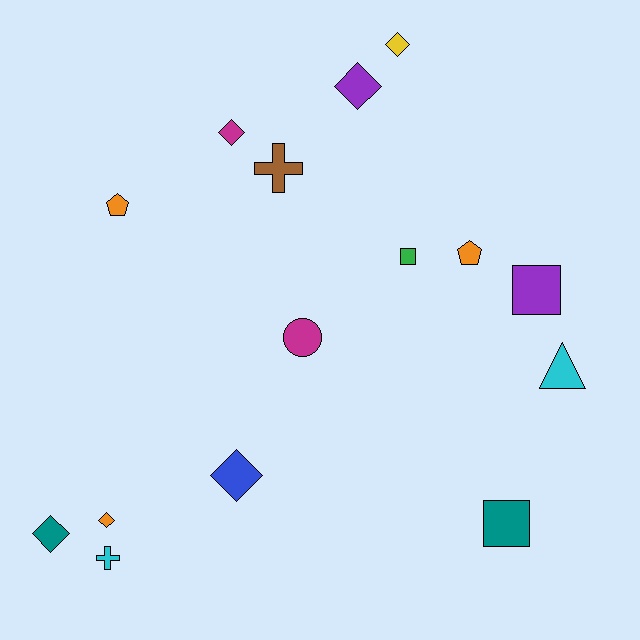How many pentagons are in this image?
There are 2 pentagons.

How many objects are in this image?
There are 15 objects.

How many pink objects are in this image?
There are no pink objects.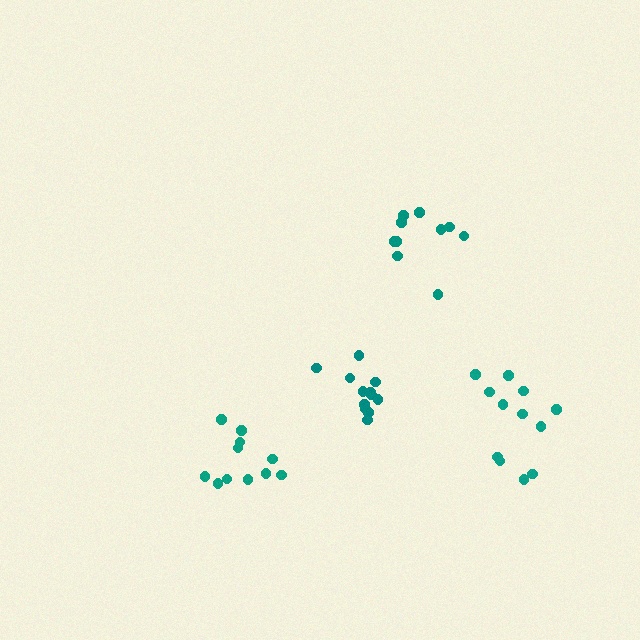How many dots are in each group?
Group 1: 12 dots, Group 2: 10 dots, Group 3: 11 dots, Group 4: 12 dots (45 total).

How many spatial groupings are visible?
There are 4 spatial groupings.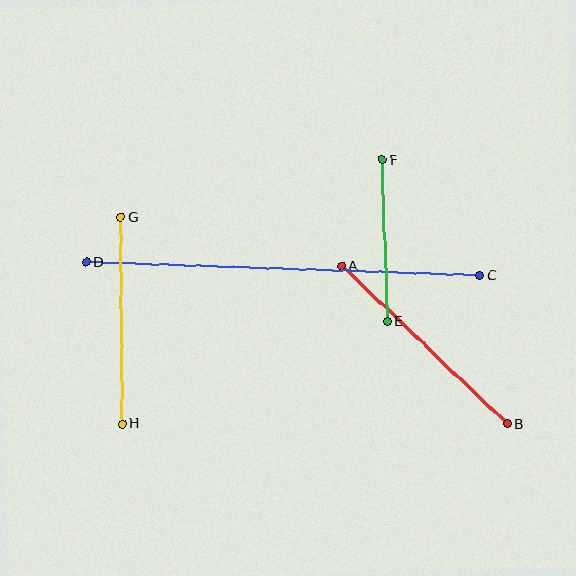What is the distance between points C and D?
The distance is approximately 393 pixels.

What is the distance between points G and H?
The distance is approximately 206 pixels.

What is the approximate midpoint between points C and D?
The midpoint is at approximately (283, 269) pixels.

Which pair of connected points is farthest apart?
Points C and D are farthest apart.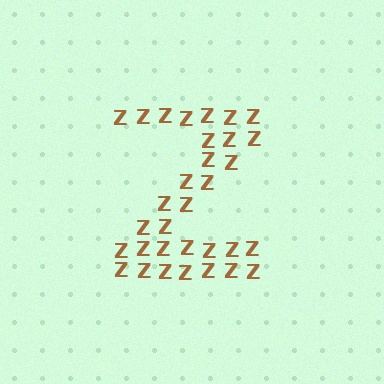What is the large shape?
The large shape is the letter Z.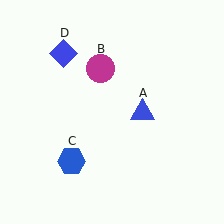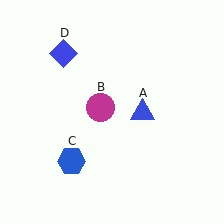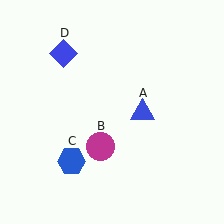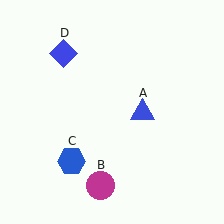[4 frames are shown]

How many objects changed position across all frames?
1 object changed position: magenta circle (object B).